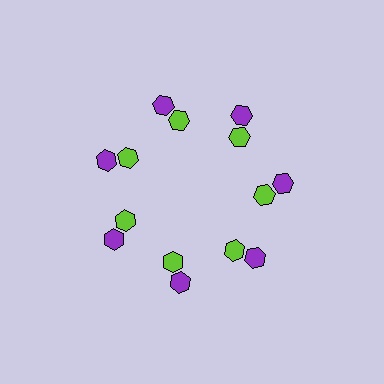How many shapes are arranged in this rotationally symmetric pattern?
There are 14 shapes, arranged in 7 groups of 2.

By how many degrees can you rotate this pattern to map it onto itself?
The pattern maps onto itself every 51 degrees of rotation.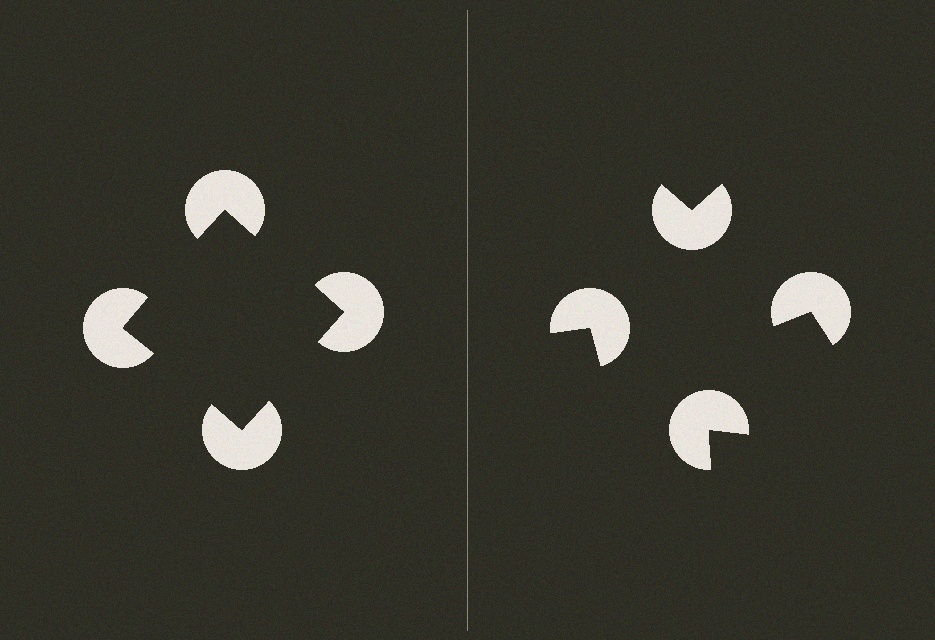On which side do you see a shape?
An illusory square appears on the left side. On the right side the wedge cuts are rotated, so no coherent shape forms.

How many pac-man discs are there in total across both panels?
8 — 4 on each side.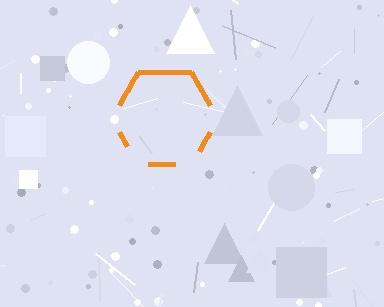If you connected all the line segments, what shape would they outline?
They would outline a hexagon.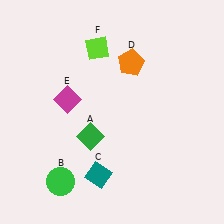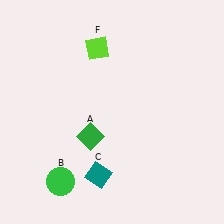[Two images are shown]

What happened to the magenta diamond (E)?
The magenta diamond (E) was removed in Image 2. It was in the top-left area of Image 1.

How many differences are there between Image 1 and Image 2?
There are 2 differences between the two images.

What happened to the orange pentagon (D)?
The orange pentagon (D) was removed in Image 2. It was in the top-right area of Image 1.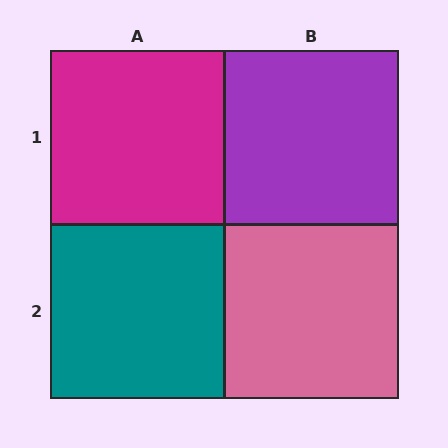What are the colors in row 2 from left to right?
Teal, pink.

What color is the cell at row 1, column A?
Magenta.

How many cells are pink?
1 cell is pink.